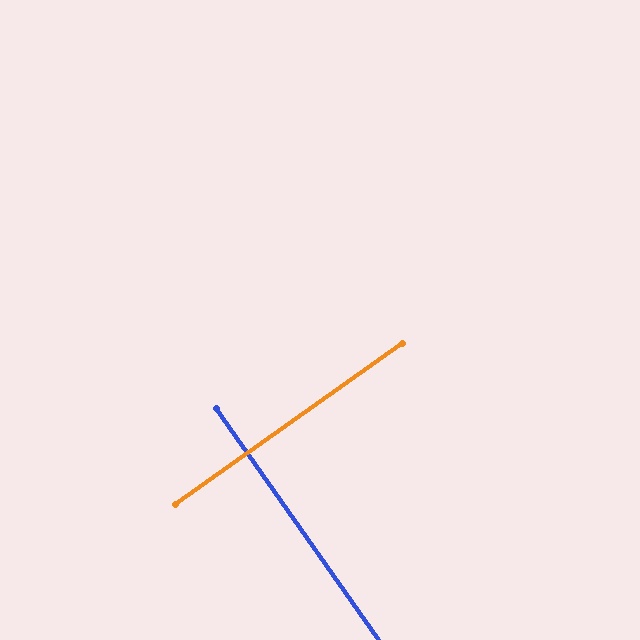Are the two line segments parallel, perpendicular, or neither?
Perpendicular — they meet at approximately 90°.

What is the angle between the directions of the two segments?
Approximately 90 degrees.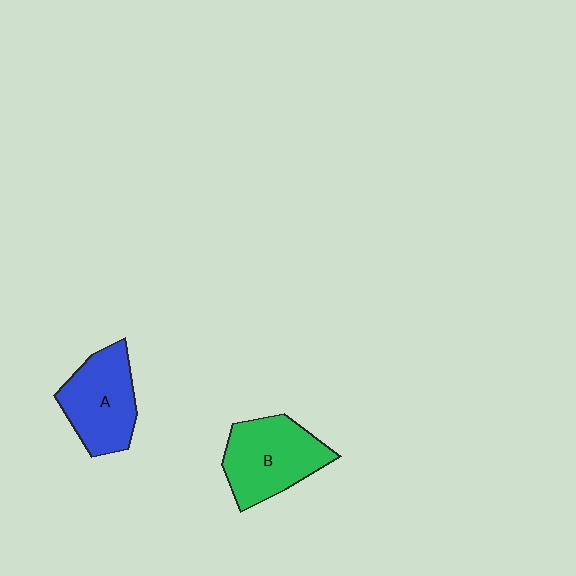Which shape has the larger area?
Shape B (green).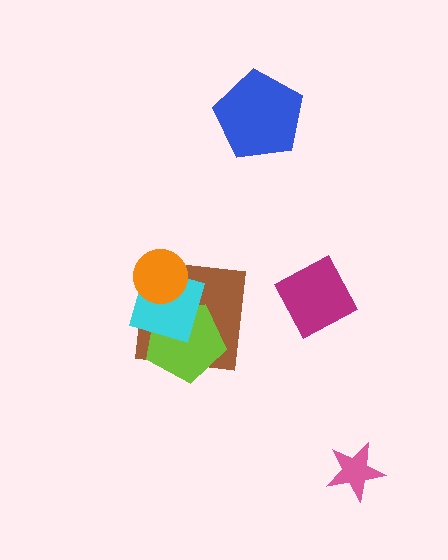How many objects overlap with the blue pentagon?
0 objects overlap with the blue pentagon.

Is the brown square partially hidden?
Yes, it is partially covered by another shape.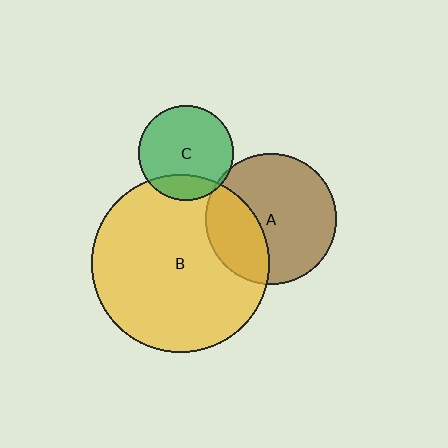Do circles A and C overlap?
Yes.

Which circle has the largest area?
Circle B (yellow).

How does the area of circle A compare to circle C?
Approximately 1.9 times.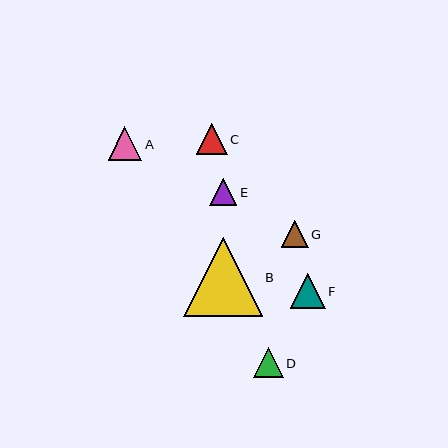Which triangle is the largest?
Triangle B is the largest with a size of approximately 78 pixels.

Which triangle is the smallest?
Triangle G is the smallest with a size of approximately 27 pixels.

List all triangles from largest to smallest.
From largest to smallest: B, F, A, C, D, E, G.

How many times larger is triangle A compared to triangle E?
Triangle A is approximately 1.2 times the size of triangle E.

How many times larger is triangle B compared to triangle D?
Triangle B is approximately 2.6 times the size of triangle D.